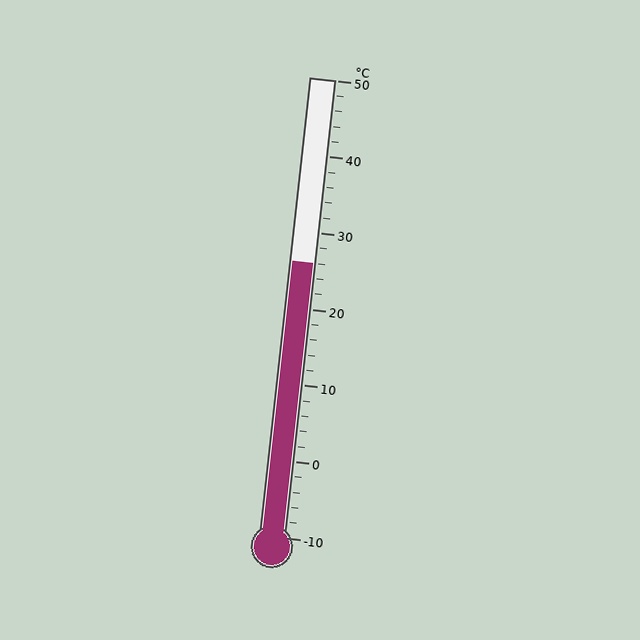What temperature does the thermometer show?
The thermometer shows approximately 26°C.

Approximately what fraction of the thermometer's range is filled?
The thermometer is filled to approximately 60% of its range.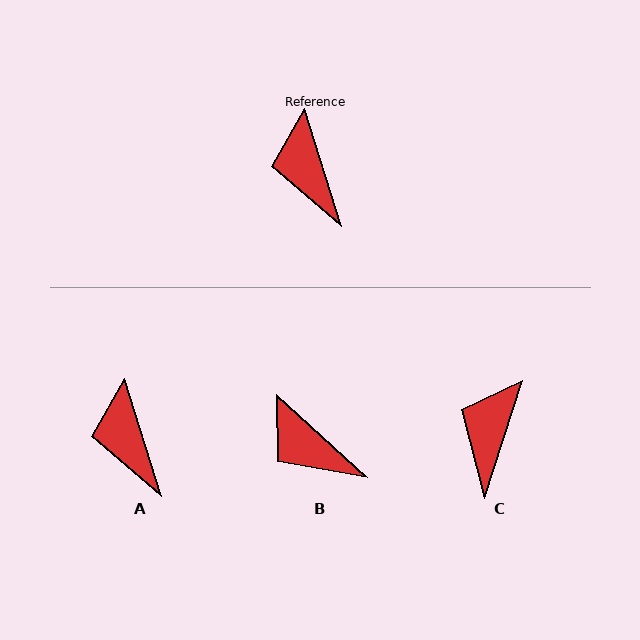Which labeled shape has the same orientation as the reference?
A.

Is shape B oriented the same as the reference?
No, it is off by about 30 degrees.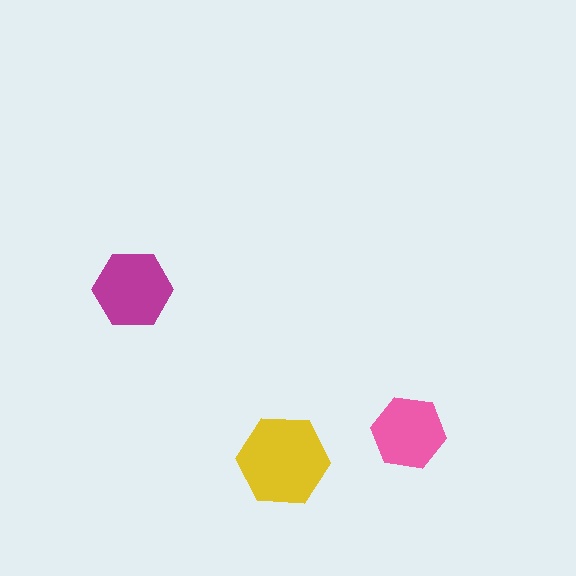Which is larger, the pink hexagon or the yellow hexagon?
The yellow one.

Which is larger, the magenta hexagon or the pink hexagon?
The magenta one.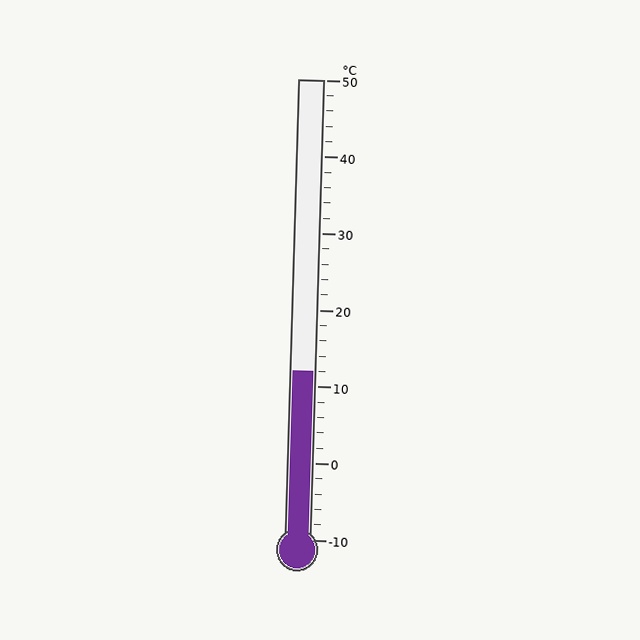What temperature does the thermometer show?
The thermometer shows approximately 12°C.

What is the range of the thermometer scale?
The thermometer scale ranges from -10°C to 50°C.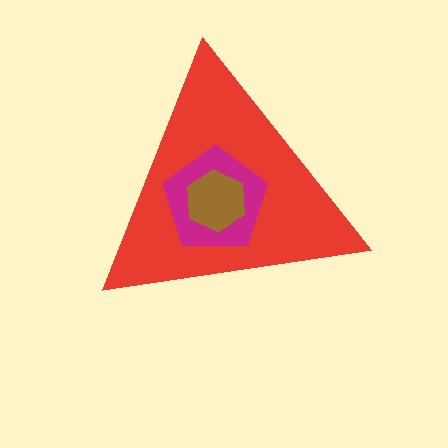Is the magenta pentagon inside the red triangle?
Yes.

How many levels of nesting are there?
3.